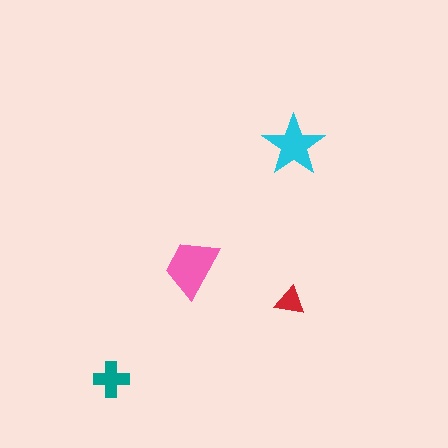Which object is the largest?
The pink trapezoid.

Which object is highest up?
The cyan star is topmost.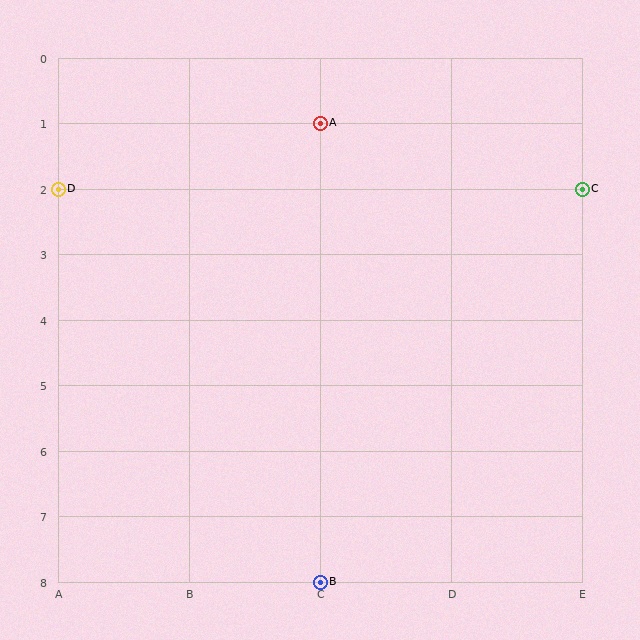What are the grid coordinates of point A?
Point A is at grid coordinates (C, 1).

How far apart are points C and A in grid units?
Points C and A are 2 columns and 1 row apart (about 2.2 grid units diagonally).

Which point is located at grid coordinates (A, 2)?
Point D is at (A, 2).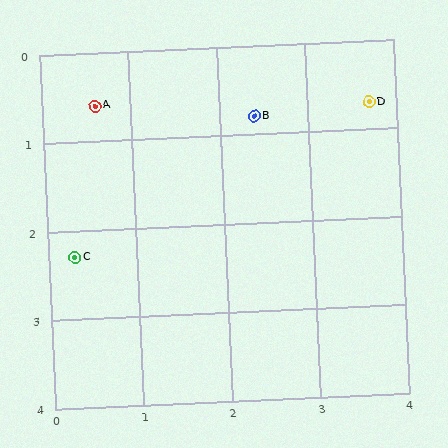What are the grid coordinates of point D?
Point D is at approximately (3.7, 0.7).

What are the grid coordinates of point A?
Point A is at approximately (0.6, 0.6).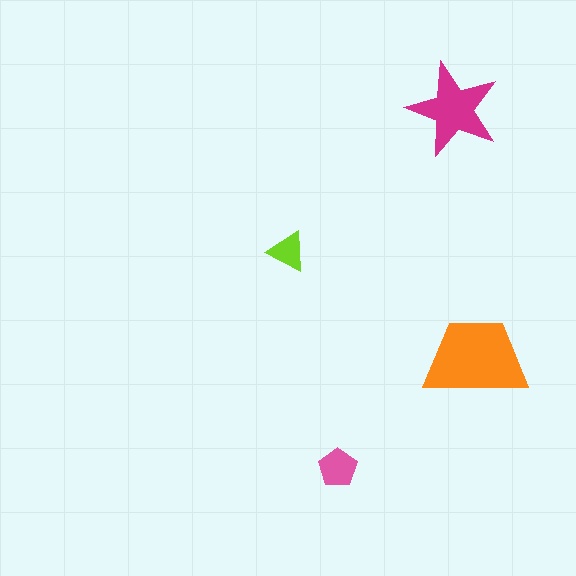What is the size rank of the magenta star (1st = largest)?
2nd.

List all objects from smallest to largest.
The lime triangle, the pink pentagon, the magenta star, the orange trapezoid.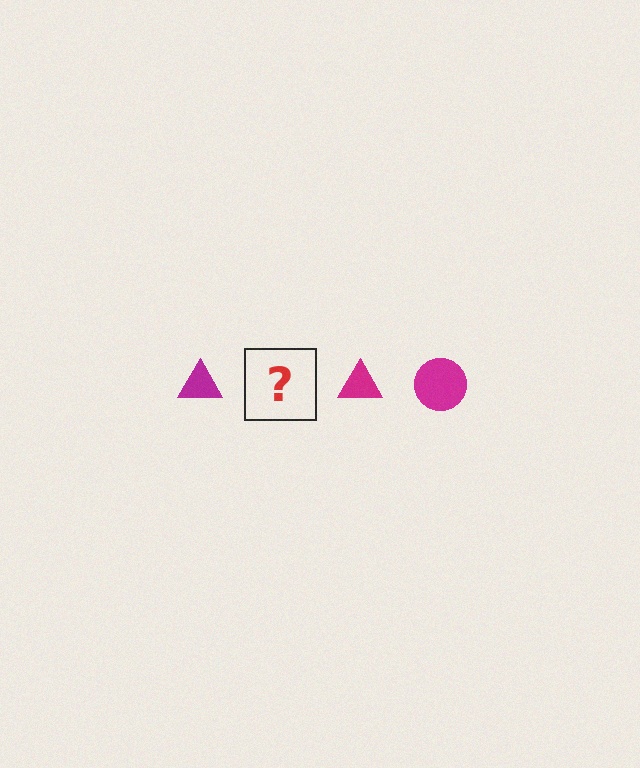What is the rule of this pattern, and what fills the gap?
The rule is that the pattern cycles through triangle, circle shapes in magenta. The gap should be filled with a magenta circle.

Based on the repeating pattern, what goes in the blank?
The blank should be a magenta circle.